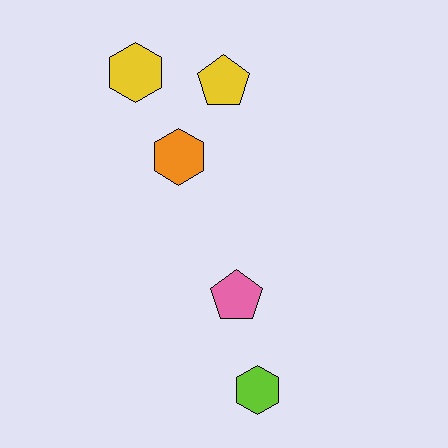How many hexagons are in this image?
There are 3 hexagons.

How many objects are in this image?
There are 5 objects.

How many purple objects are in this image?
There are no purple objects.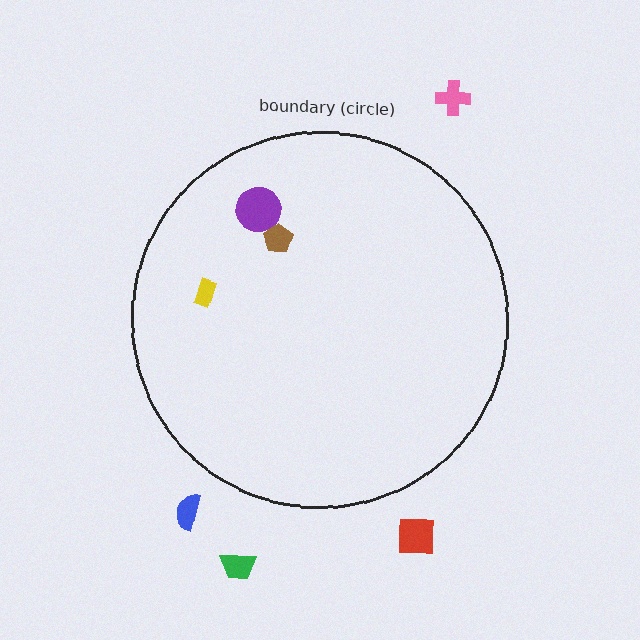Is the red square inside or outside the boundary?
Outside.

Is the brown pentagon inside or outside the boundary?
Inside.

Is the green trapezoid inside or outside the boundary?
Outside.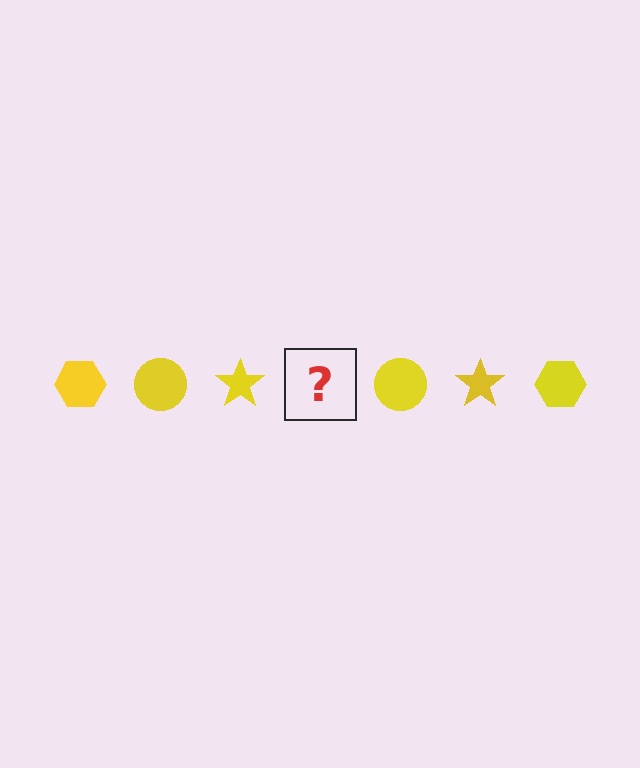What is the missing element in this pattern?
The missing element is a yellow hexagon.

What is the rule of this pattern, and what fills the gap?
The rule is that the pattern cycles through hexagon, circle, star shapes in yellow. The gap should be filled with a yellow hexagon.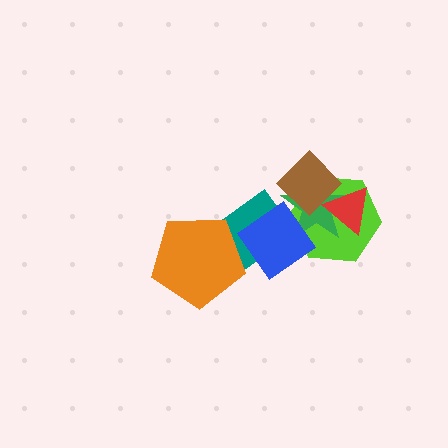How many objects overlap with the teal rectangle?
2 objects overlap with the teal rectangle.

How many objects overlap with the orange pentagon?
1 object overlaps with the orange pentagon.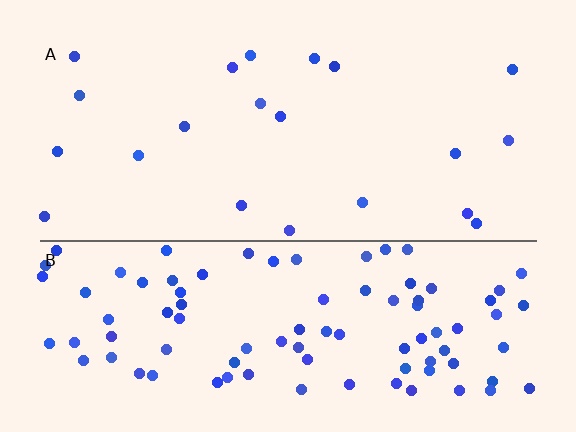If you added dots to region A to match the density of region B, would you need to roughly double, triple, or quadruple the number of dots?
Approximately quadruple.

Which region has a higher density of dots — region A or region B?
B (the bottom).